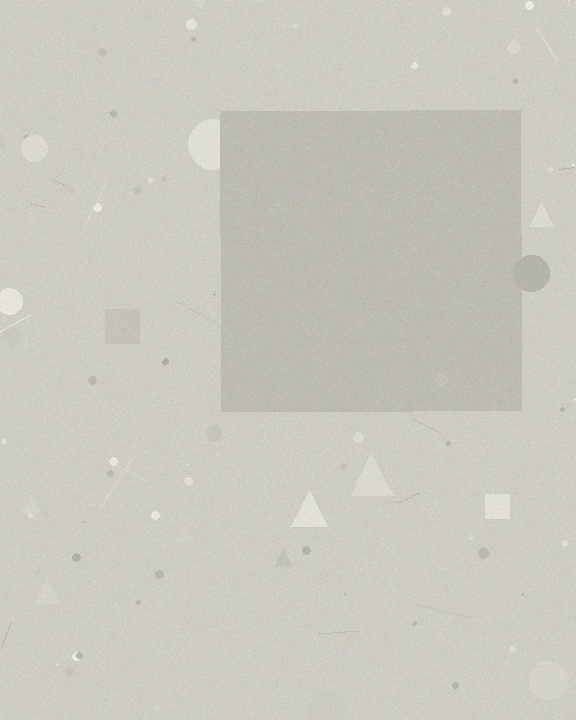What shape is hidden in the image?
A square is hidden in the image.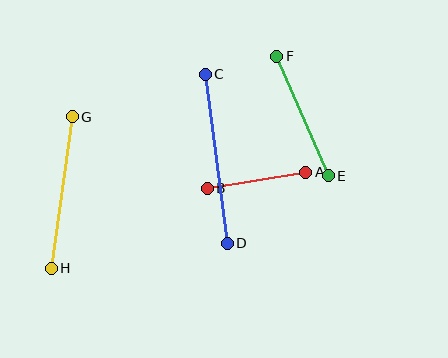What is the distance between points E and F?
The distance is approximately 130 pixels.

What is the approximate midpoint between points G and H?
The midpoint is at approximately (62, 193) pixels.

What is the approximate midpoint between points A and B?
The midpoint is at approximately (257, 180) pixels.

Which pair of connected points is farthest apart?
Points C and D are farthest apart.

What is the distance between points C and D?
The distance is approximately 170 pixels.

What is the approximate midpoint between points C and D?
The midpoint is at approximately (216, 159) pixels.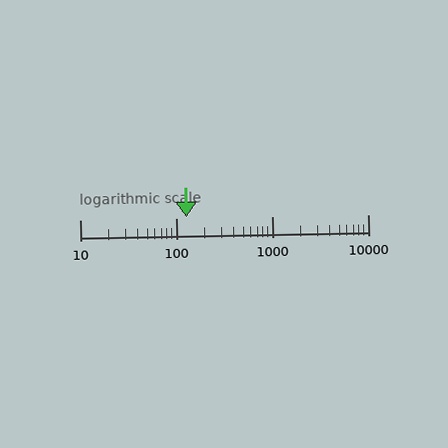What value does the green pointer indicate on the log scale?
The pointer indicates approximately 130.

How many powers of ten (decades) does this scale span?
The scale spans 3 decades, from 10 to 10000.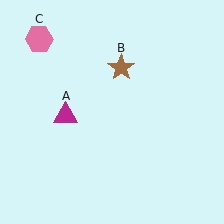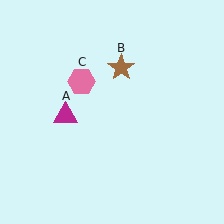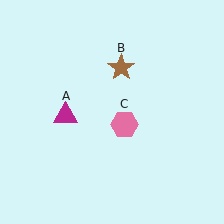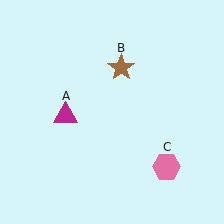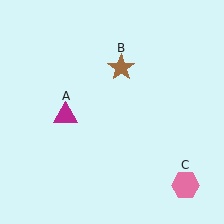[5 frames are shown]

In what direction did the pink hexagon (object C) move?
The pink hexagon (object C) moved down and to the right.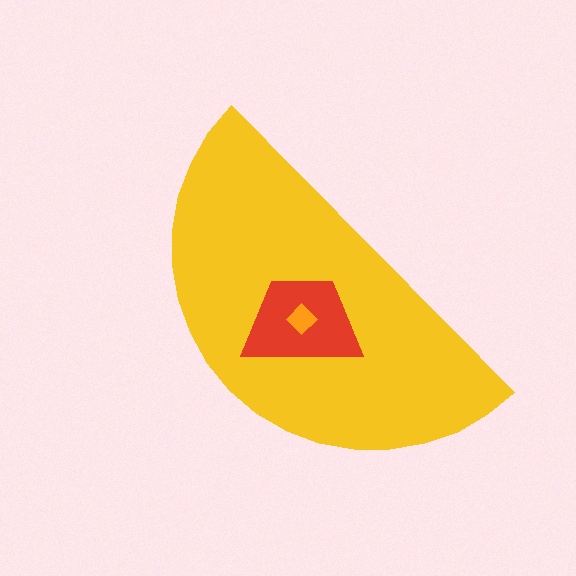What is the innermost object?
The orange diamond.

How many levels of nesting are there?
3.